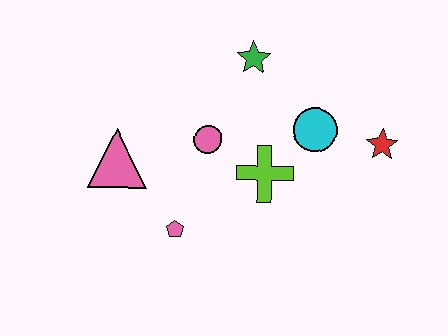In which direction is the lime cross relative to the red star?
The lime cross is to the left of the red star.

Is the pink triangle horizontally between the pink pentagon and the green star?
No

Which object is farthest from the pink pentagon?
The red star is farthest from the pink pentagon.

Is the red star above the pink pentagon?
Yes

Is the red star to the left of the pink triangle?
No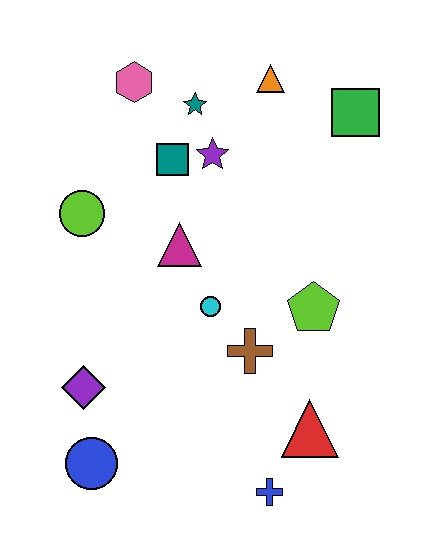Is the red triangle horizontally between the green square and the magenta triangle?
Yes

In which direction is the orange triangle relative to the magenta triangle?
The orange triangle is above the magenta triangle.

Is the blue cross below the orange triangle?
Yes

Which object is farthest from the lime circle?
The blue cross is farthest from the lime circle.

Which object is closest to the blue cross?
The red triangle is closest to the blue cross.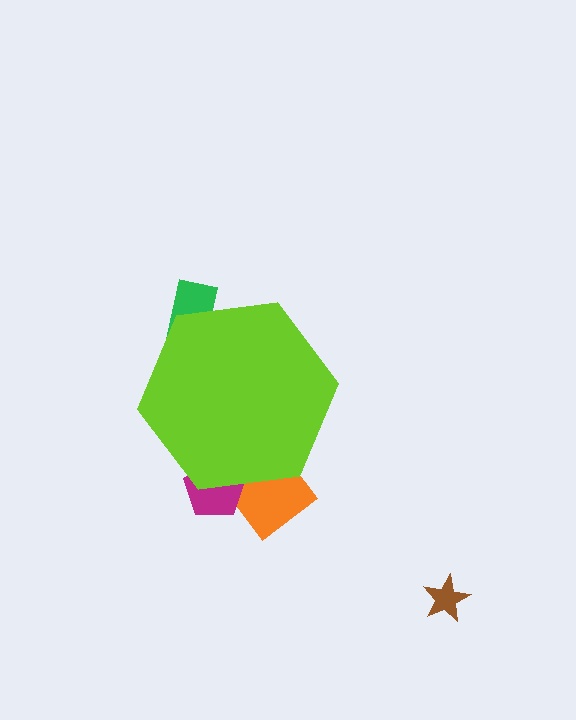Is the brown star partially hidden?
No, the brown star is fully visible.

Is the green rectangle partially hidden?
Yes, the green rectangle is partially hidden behind the lime hexagon.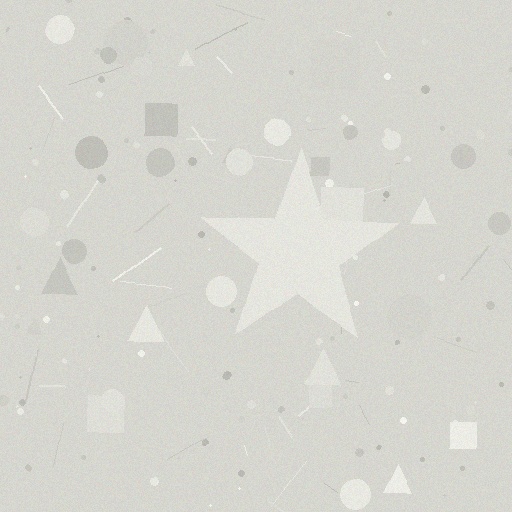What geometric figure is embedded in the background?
A star is embedded in the background.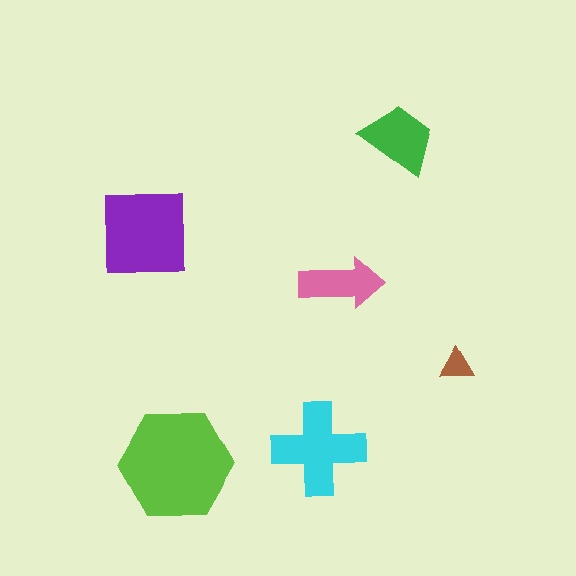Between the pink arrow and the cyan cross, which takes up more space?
The cyan cross.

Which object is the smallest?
The brown triangle.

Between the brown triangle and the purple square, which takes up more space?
The purple square.